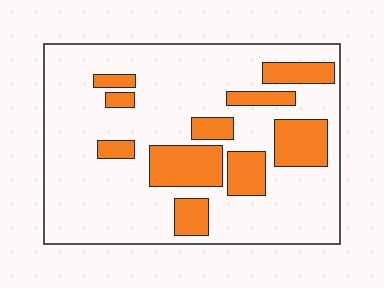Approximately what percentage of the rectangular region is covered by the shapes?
Approximately 25%.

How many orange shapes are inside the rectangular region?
10.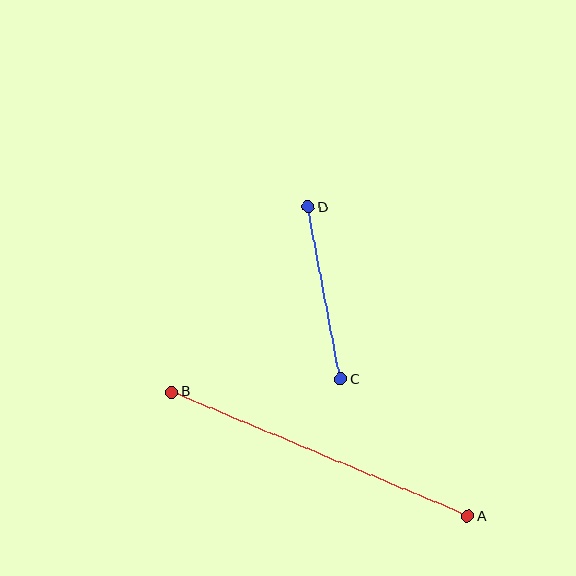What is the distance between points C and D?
The distance is approximately 175 pixels.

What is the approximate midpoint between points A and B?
The midpoint is at approximately (320, 454) pixels.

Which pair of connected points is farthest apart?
Points A and B are farthest apart.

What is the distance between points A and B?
The distance is approximately 321 pixels.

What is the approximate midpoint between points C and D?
The midpoint is at approximately (324, 293) pixels.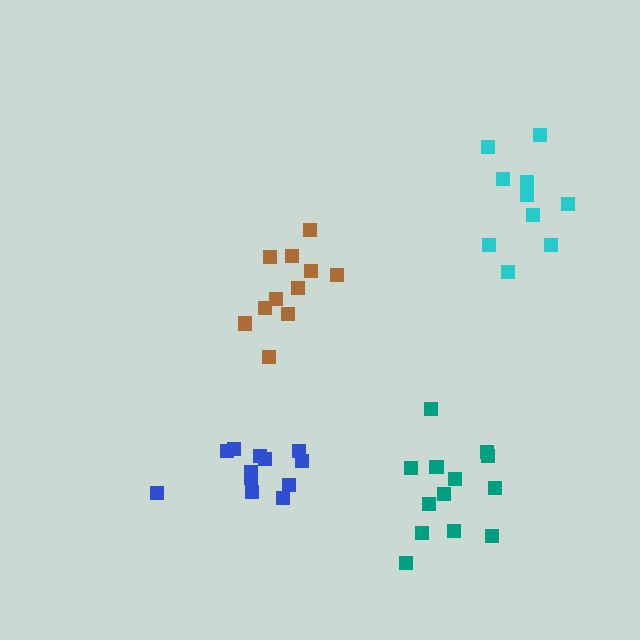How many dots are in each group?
Group 1: 13 dots, Group 2: 12 dots, Group 3: 11 dots, Group 4: 10 dots (46 total).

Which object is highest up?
The cyan cluster is topmost.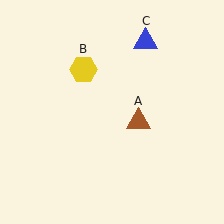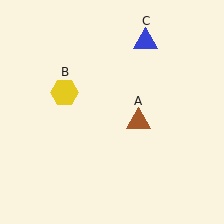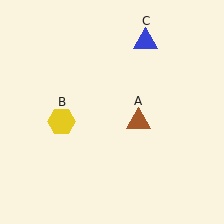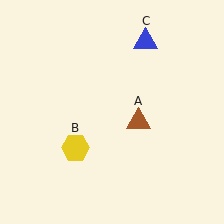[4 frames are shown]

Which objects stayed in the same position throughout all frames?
Brown triangle (object A) and blue triangle (object C) remained stationary.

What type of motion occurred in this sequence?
The yellow hexagon (object B) rotated counterclockwise around the center of the scene.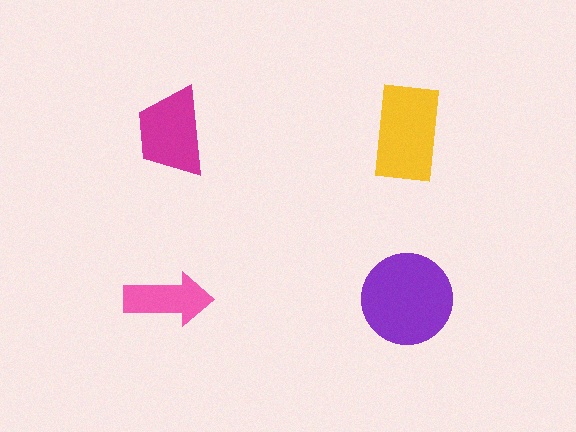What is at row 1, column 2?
A yellow rectangle.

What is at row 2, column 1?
A pink arrow.